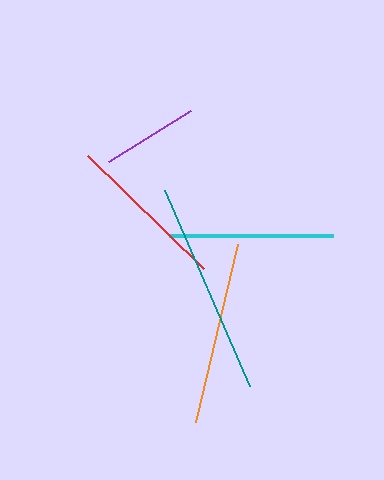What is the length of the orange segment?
The orange segment is approximately 183 pixels long.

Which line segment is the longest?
The teal line is the longest at approximately 214 pixels.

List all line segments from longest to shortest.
From longest to shortest: teal, orange, cyan, red, purple.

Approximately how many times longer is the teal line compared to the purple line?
The teal line is approximately 2.2 times the length of the purple line.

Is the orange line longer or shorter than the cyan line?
The orange line is longer than the cyan line.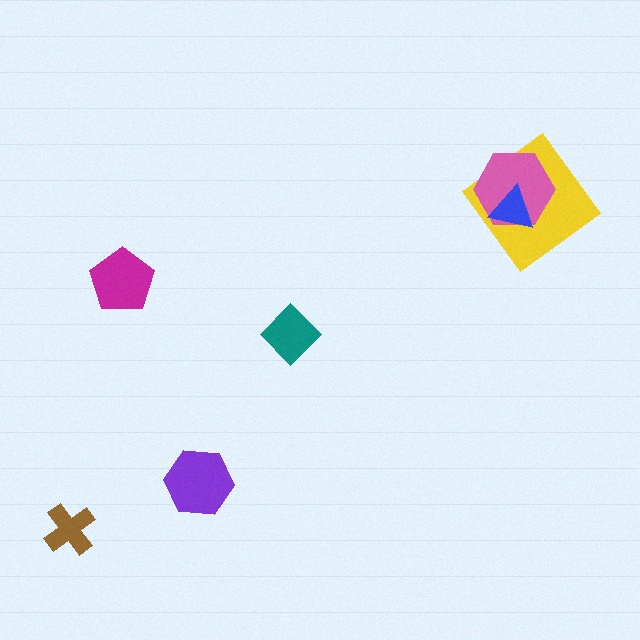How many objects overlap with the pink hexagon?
2 objects overlap with the pink hexagon.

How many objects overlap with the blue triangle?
2 objects overlap with the blue triangle.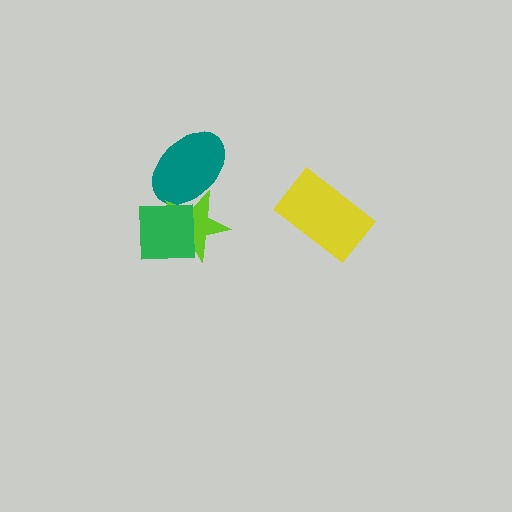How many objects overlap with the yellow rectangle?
0 objects overlap with the yellow rectangle.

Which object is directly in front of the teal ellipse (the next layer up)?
The lime star is directly in front of the teal ellipse.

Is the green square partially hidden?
No, no other shape covers it.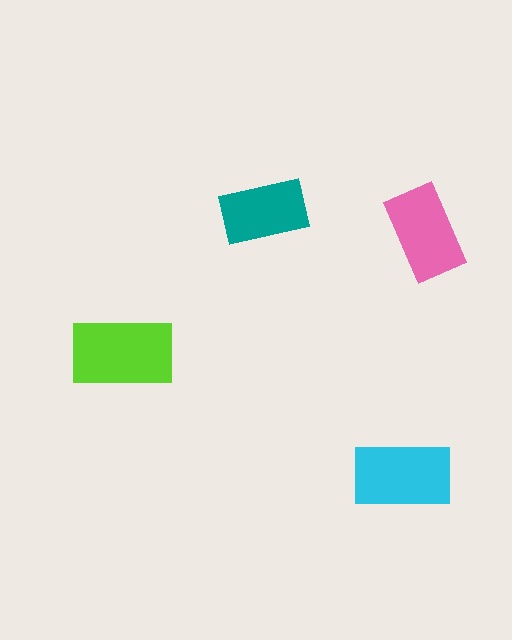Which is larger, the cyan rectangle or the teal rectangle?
The cyan one.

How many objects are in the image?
There are 4 objects in the image.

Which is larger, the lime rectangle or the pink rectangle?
The lime one.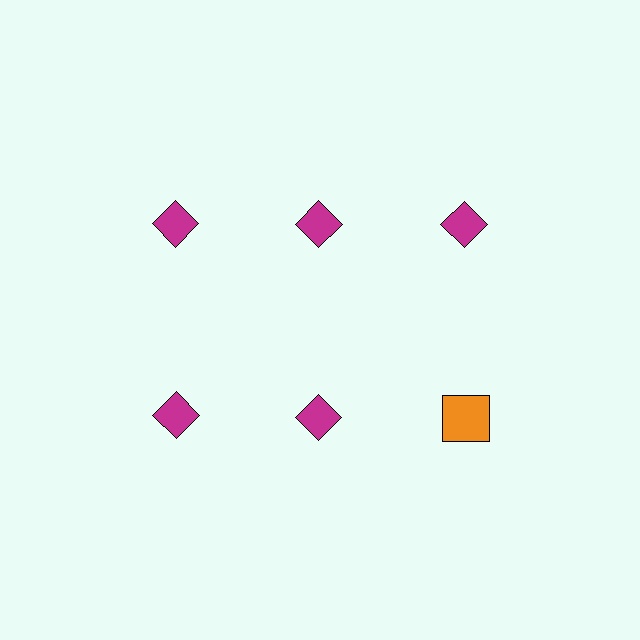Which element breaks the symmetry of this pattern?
The orange square in the second row, center column breaks the symmetry. All other shapes are magenta diamonds.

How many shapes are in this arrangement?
There are 6 shapes arranged in a grid pattern.